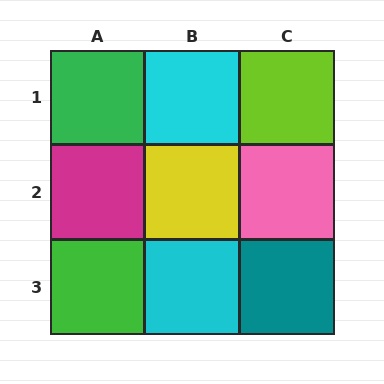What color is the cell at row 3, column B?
Cyan.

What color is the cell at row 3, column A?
Green.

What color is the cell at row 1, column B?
Cyan.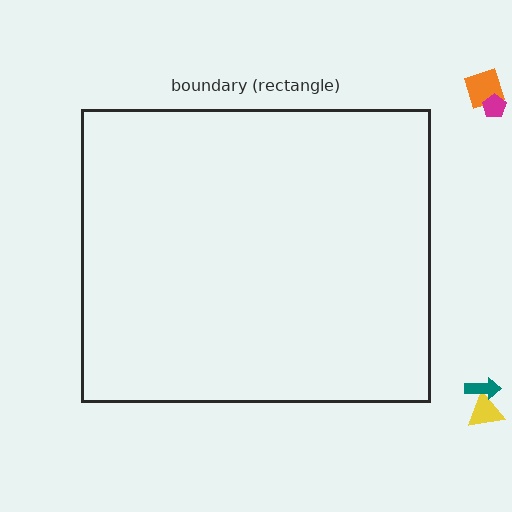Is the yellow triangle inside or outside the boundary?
Outside.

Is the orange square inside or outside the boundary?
Outside.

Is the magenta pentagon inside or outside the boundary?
Outside.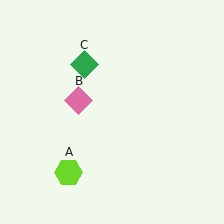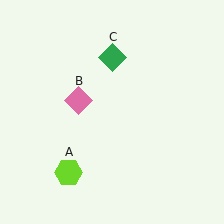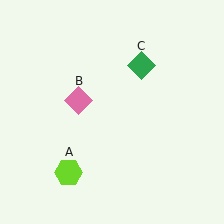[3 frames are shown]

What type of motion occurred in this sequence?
The green diamond (object C) rotated clockwise around the center of the scene.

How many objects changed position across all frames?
1 object changed position: green diamond (object C).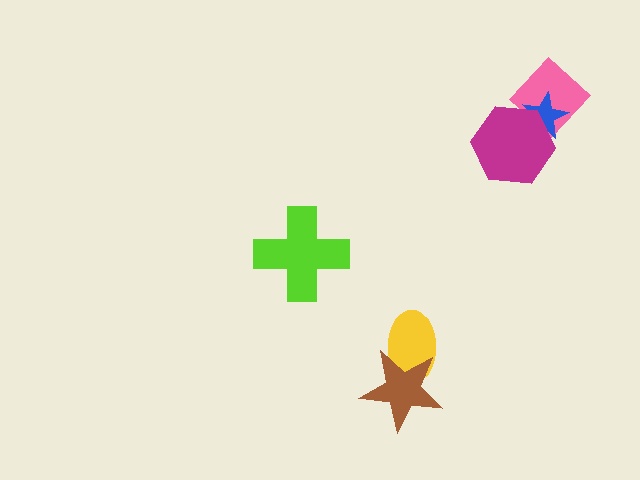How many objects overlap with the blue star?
2 objects overlap with the blue star.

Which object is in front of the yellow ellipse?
The brown star is in front of the yellow ellipse.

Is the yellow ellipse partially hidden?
Yes, it is partially covered by another shape.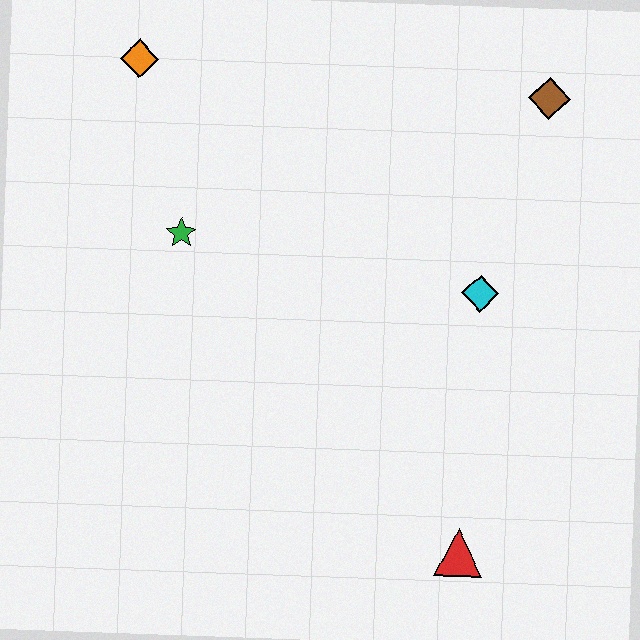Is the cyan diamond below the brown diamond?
Yes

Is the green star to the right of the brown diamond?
No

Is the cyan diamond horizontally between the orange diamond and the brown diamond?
Yes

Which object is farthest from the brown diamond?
The red triangle is farthest from the brown diamond.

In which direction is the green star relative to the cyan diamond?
The green star is to the left of the cyan diamond.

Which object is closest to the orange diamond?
The green star is closest to the orange diamond.